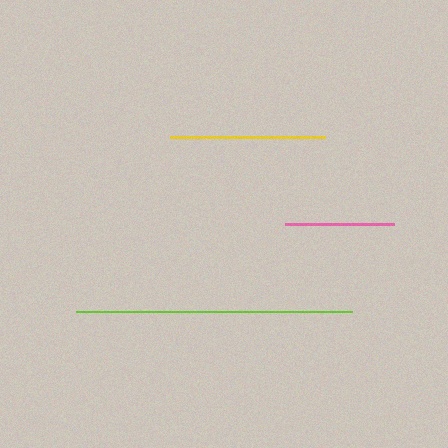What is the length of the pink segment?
The pink segment is approximately 109 pixels long.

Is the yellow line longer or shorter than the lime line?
The lime line is longer than the yellow line.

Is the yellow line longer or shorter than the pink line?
The yellow line is longer than the pink line.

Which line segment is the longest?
The lime line is the longest at approximately 275 pixels.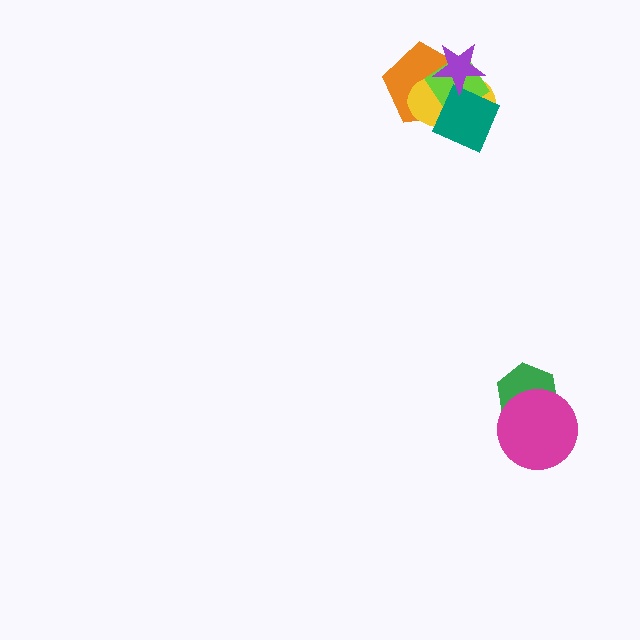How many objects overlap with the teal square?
3 objects overlap with the teal square.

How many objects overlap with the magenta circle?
1 object overlaps with the magenta circle.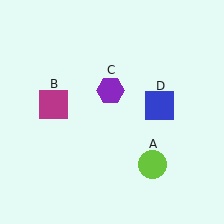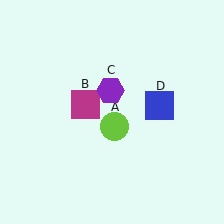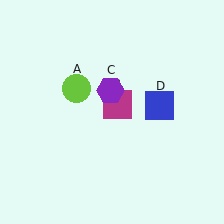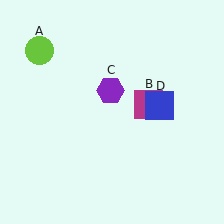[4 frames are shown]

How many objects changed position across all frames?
2 objects changed position: lime circle (object A), magenta square (object B).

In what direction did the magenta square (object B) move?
The magenta square (object B) moved right.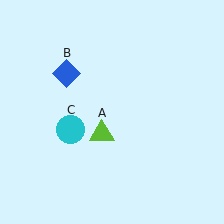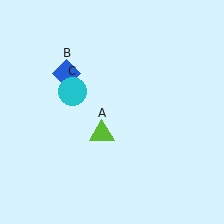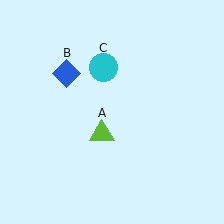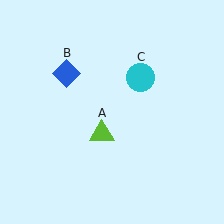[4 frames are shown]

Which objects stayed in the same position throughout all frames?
Lime triangle (object A) and blue diamond (object B) remained stationary.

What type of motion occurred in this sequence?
The cyan circle (object C) rotated clockwise around the center of the scene.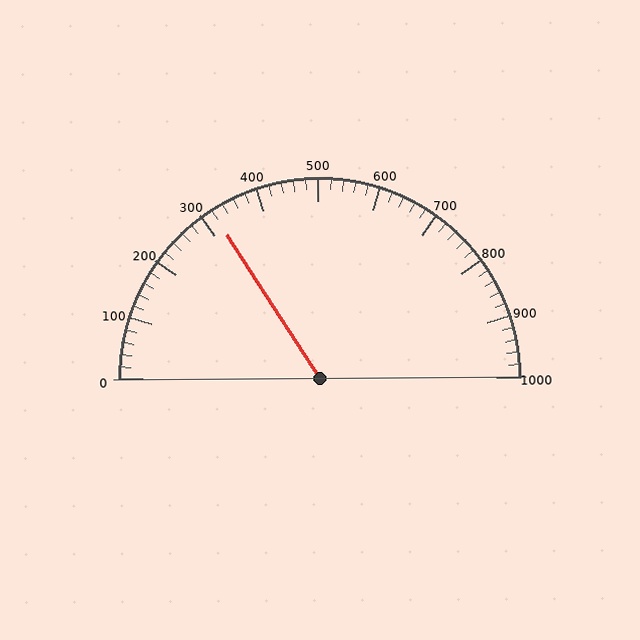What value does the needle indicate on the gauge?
The needle indicates approximately 320.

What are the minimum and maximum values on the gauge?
The gauge ranges from 0 to 1000.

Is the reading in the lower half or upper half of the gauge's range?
The reading is in the lower half of the range (0 to 1000).